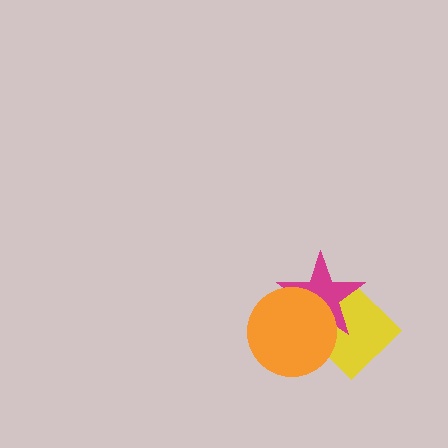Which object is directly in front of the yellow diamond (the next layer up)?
The magenta star is directly in front of the yellow diamond.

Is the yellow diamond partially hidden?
Yes, it is partially covered by another shape.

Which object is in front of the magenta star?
The orange circle is in front of the magenta star.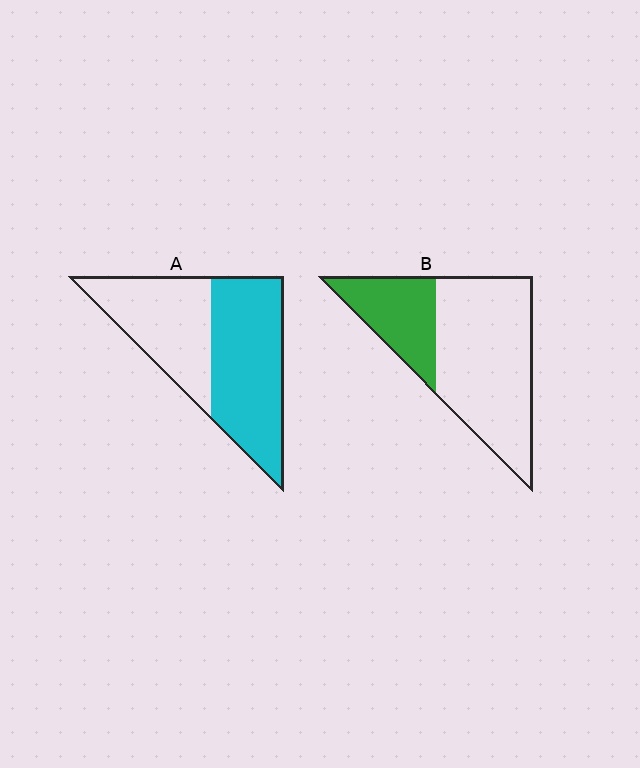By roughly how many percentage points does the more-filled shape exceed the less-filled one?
By roughly 25 percentage points (A over B).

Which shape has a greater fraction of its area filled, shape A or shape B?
Shape A.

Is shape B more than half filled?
No.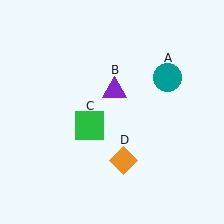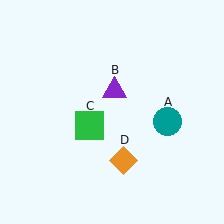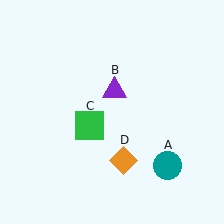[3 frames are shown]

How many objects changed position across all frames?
1 object changed position: teal circle (object A).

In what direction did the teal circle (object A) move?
The teal circle (object A) moved down.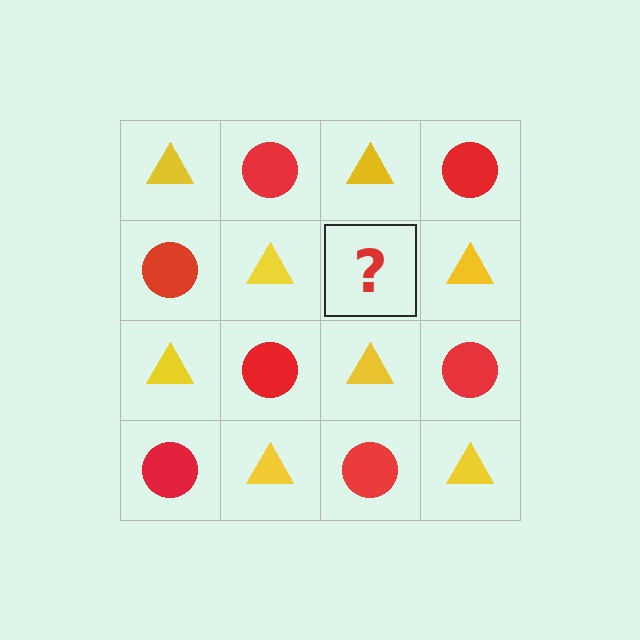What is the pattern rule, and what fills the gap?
The rule is that it alternates yellow triangle and red circle in a checkerboard pattern. The gap should be filled with a red circle.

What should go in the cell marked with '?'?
The missing cell should contain a red circle.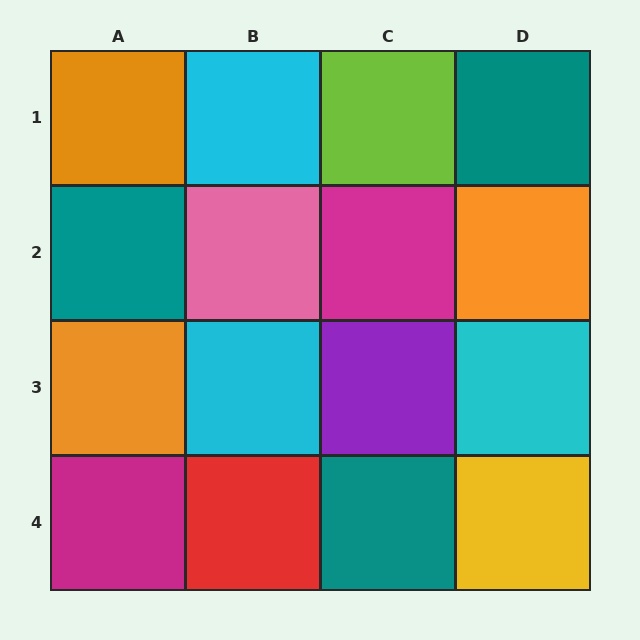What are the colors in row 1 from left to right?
Orange, cyan, lime, teal.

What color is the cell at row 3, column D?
Cyan.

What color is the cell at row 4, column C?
Teal.